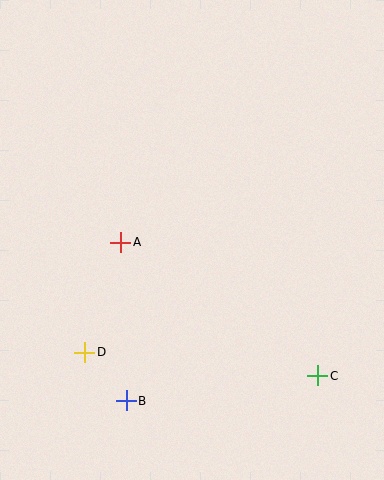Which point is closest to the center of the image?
Point A at (121, 242) is closest to the center.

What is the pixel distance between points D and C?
The distance between D and C is 234 pixels.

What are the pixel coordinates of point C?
Point C is at (318, 376).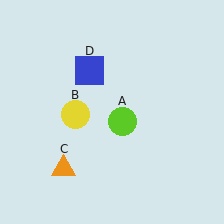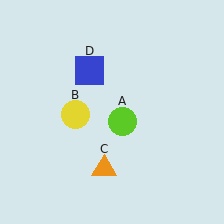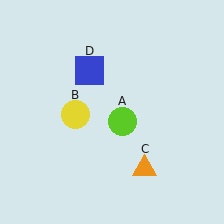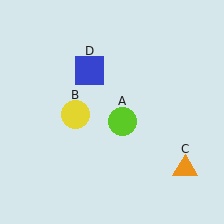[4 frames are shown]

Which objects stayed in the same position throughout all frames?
Lime circle (object A) and yellow circle (object B) and blue square (object D) remained stationary.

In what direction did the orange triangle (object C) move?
The orange triangle (object C) moved right.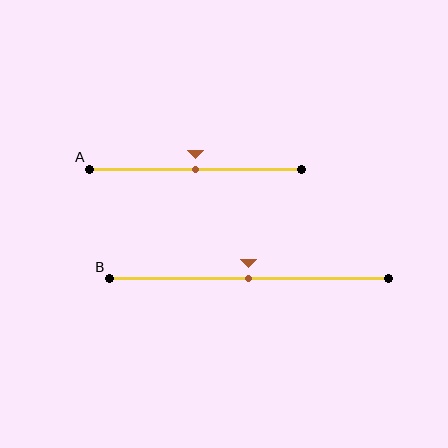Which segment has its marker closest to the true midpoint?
Segment A has its marker closest to the true midpoint.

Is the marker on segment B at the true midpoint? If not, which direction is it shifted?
Yes, the marker on segment B is at the true midpoint.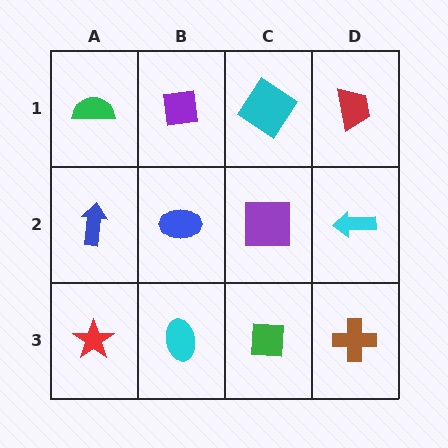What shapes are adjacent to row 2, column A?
A green semicircle (row 1, column A), a red star (row 3, column A), a blue ellipse (row 2, column B).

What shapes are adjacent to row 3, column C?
A purple square (row 2, column C), a cyan ellipse (row 3, column B), a brown cross (row 3, column D).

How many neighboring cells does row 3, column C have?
3.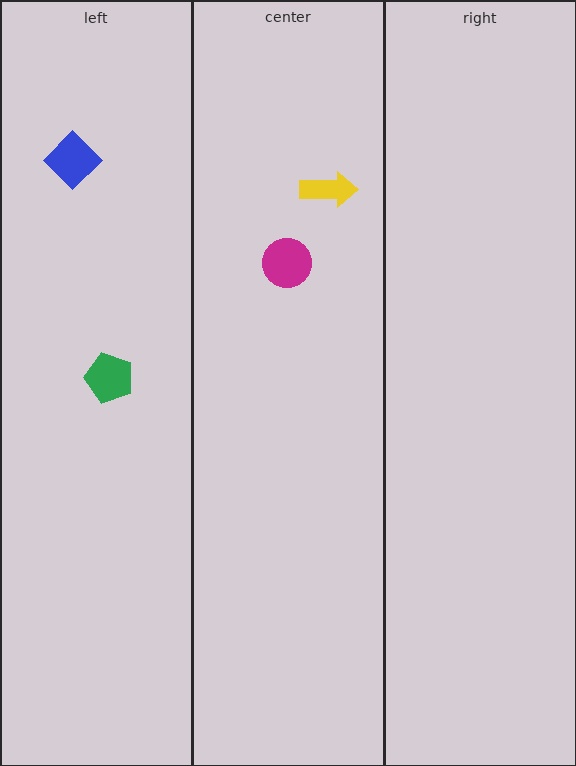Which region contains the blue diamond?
The left region.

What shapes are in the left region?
The green pentagon, the blue diamond.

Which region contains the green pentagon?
The left region.